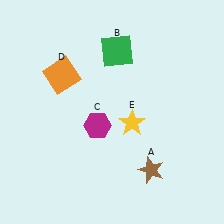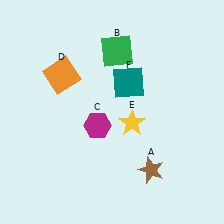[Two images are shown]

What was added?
A teal square (F) was added in Image 2.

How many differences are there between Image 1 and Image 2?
There is 1 difference between the two images.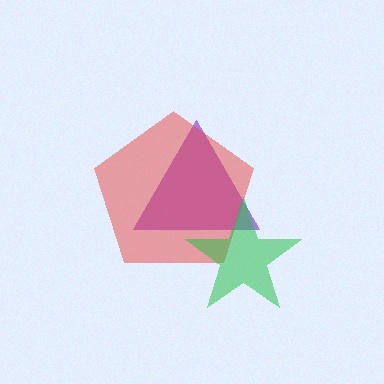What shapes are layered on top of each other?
The layered shapes are: a purple triangle, a red pentagon, a green star.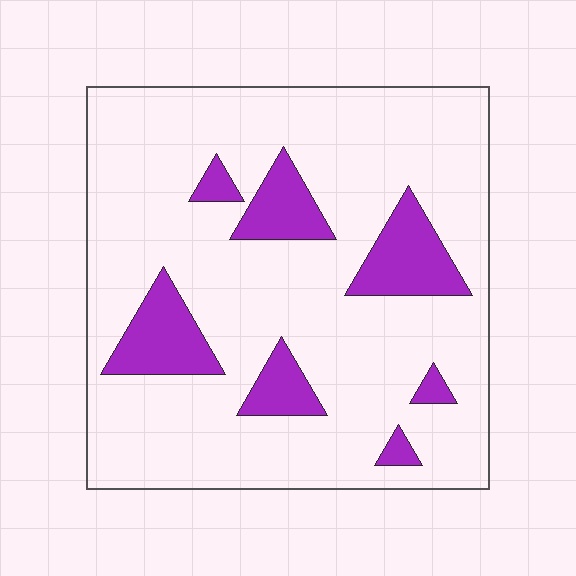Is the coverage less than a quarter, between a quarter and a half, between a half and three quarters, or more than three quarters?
Less than a quarter.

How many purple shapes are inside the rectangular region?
7.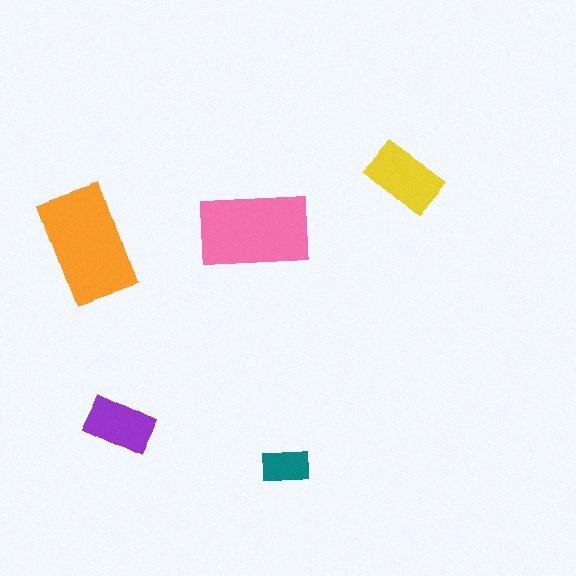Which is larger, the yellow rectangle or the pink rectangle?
The pink one.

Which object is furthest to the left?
The orange rectangle is leftmost.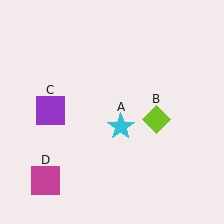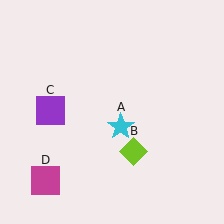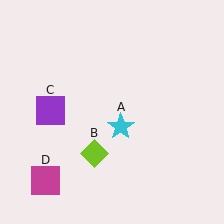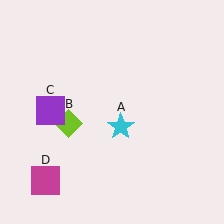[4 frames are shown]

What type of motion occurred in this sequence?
The lime diamond (object B) rotated clockwise around the center of the scene.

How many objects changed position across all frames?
1 object changed position: lime diamond (object B).